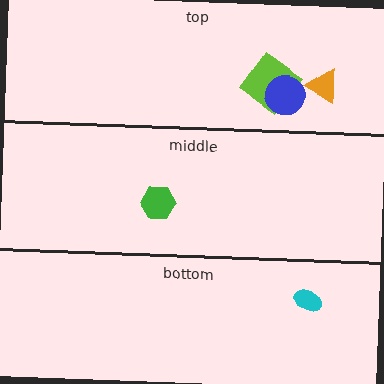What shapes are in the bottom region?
The cyan ellipse.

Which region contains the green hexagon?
The middle region.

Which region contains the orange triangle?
The top region.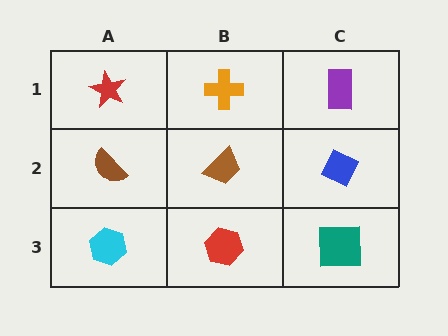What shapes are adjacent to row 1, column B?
A brown trapezoid (row 2, column B), a red star (row 1, column A), a purple rectangle (row 1, column C).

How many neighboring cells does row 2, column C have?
3.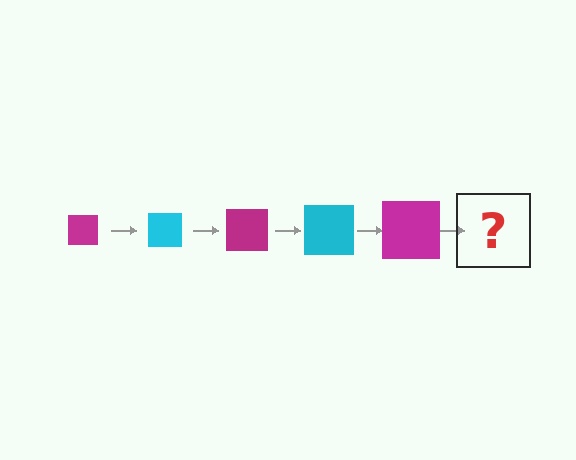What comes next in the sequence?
The next element should be a cyan square, larger than the previous one.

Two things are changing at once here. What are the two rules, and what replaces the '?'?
The two rules are that the square grows larger each step and the color cycles through magenta and cyan. The '?' should be a cyan square, larger than the previous one.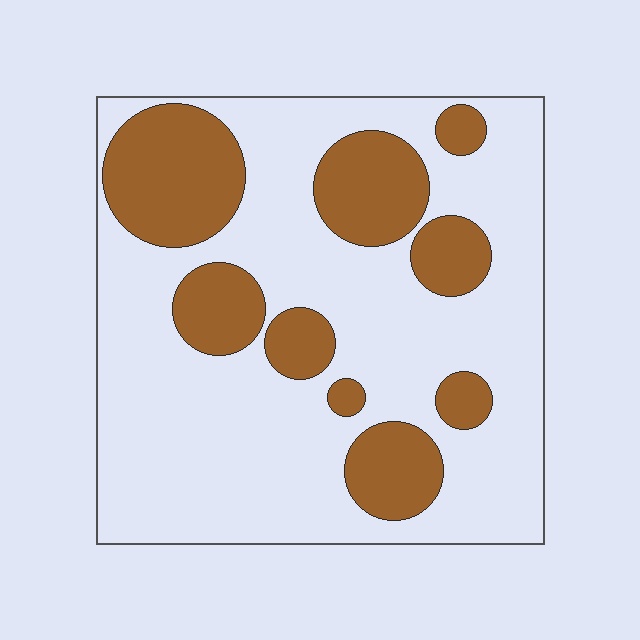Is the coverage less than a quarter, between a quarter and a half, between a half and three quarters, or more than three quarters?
Between a quarter and a half.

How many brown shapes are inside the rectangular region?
9.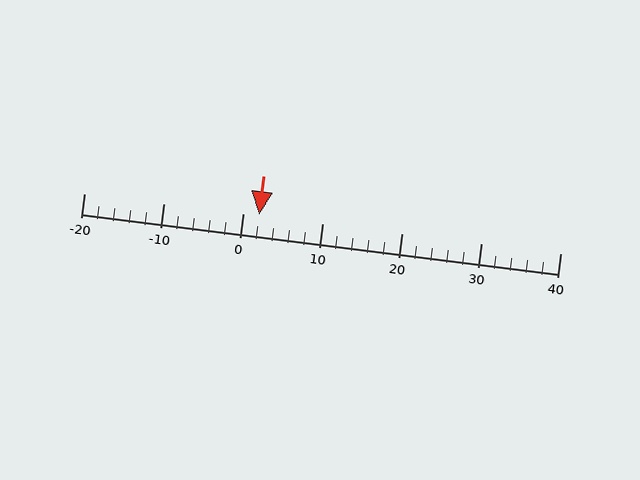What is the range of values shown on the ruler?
The ruler shows values from -20 to 40.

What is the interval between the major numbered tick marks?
The major tick marks are spaced 10 units apart.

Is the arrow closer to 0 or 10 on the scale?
The arrow is closer to 0.